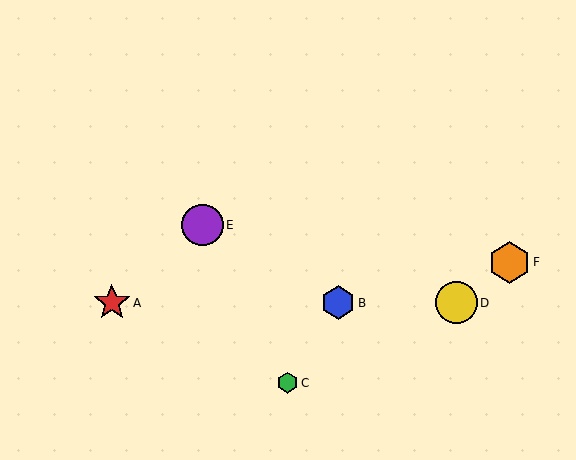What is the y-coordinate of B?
Object B is at y≈303.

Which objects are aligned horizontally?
Objects A, B, D are aligned horizontally.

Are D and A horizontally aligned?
Yes, both are at y≈303.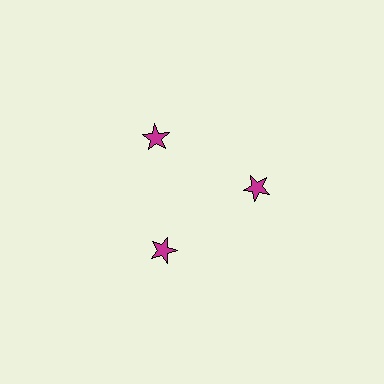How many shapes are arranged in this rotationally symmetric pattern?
There are 3 shapes, arranged in 3 groups of 1.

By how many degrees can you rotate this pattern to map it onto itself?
The pattern maps onto itself every 120 degrees of rotation.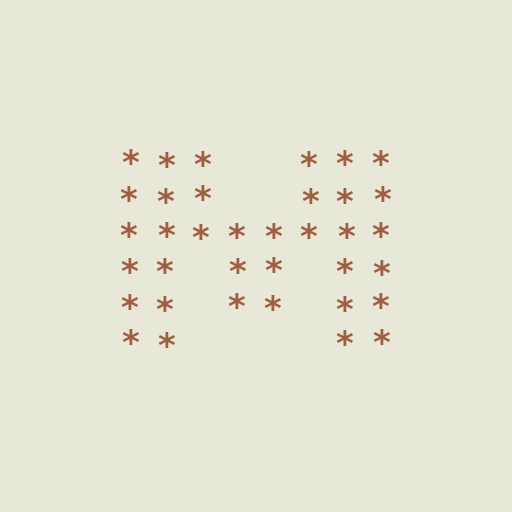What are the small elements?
The small elements are asterisks.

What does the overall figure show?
The overall figure shows the letter M.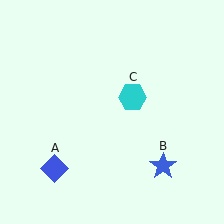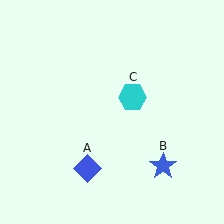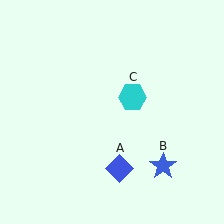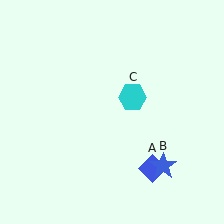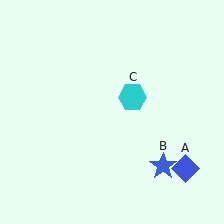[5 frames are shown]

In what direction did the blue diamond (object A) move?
The blue diamond (object A) moved right.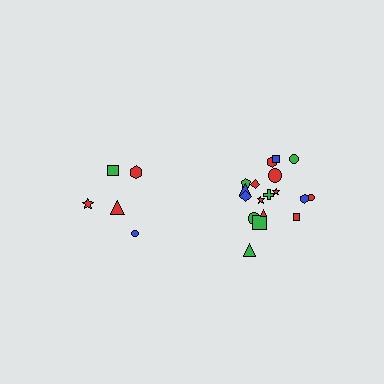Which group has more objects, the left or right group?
The right group.